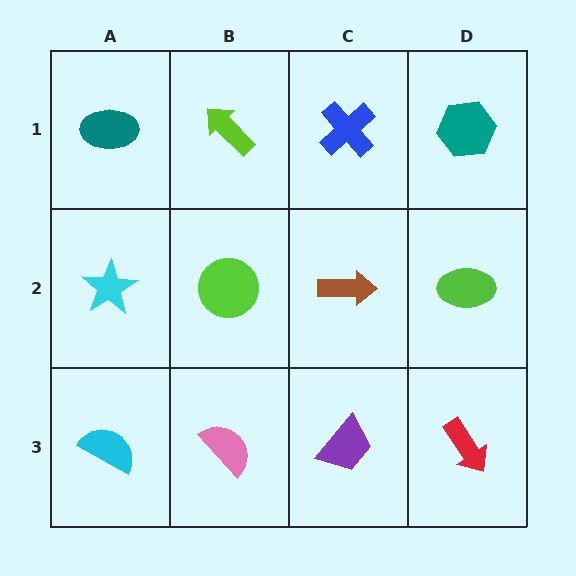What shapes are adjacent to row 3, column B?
A lime circle (row 2, column B), a cyan semicircle (row 3, column A), a purple trapezoid (row 3, column C).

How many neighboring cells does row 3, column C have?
3.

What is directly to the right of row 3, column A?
A pink semicircle.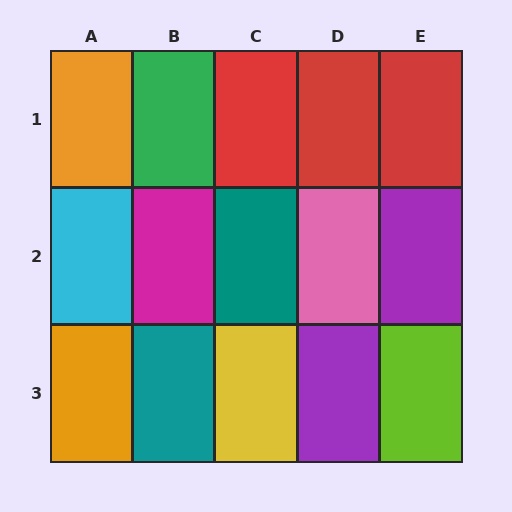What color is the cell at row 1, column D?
Red.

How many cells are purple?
2 cells are purple.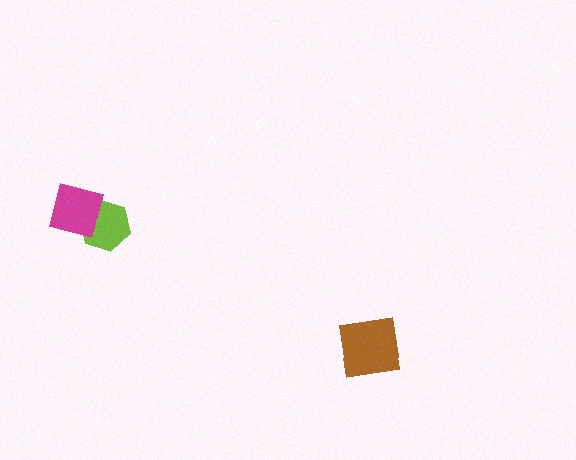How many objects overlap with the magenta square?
1 object overlaps with the magenta square.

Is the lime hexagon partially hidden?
Yes, it is partially covered by another shape.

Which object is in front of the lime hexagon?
The magenta square is in front of the lime hexagon.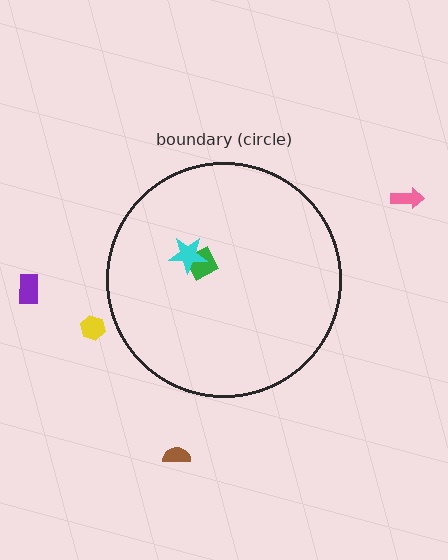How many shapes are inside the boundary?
2 inside, 4 outside.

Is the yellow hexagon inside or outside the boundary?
Outside.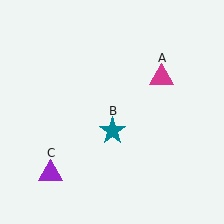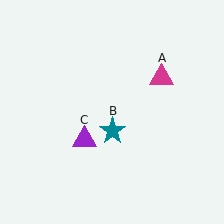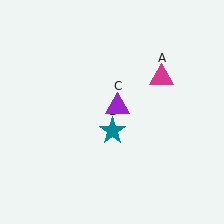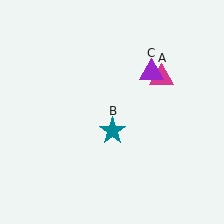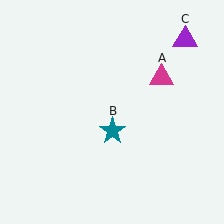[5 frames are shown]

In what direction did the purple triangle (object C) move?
The purple triangle (object C) moved up and to the right.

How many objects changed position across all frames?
1 object changed position: purple triangle (object C).